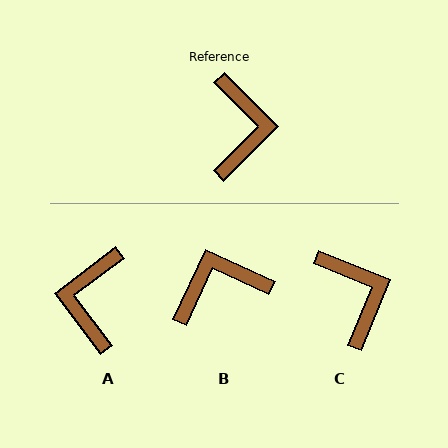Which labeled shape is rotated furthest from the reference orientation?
A, about 173 degrees away.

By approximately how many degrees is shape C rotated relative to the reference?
Approximately 23 degrees counter-clockwise.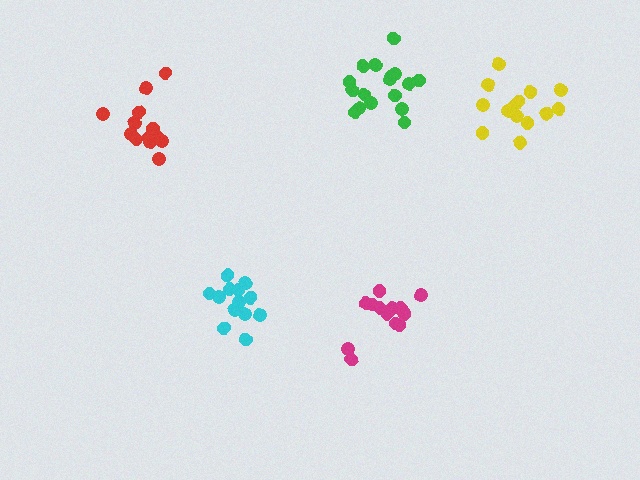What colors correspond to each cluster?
The clusters are colored: yellow, magenta, green, cyan, red.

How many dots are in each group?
Group 1: 14 dots, Group 2: 14 dots, Group 3: 17 dots, Group 4: 13 dots, Group 5: 14 dots (72 total).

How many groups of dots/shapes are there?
There are 5 groups.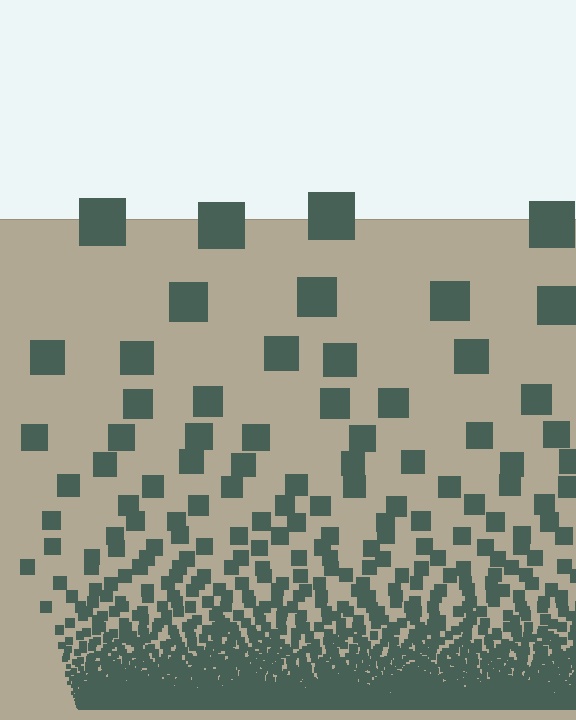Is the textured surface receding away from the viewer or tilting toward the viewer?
The surface appears to tilt toward the viewer. Texture elements get larger and sparser toward the top.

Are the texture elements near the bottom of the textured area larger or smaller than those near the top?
Smaller. The gradient is inverted — elements near the bottom are smaller and denser.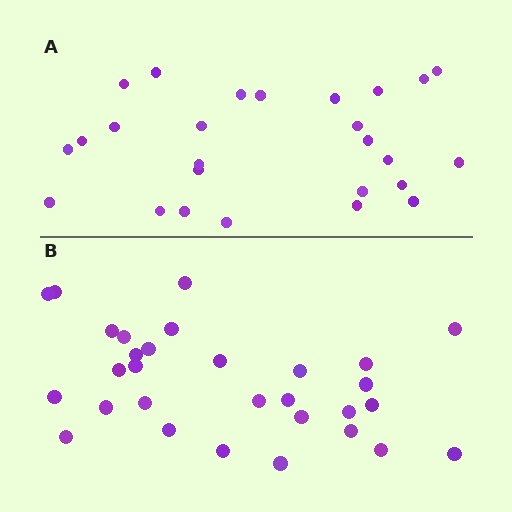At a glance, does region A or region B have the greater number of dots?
Region B (the bottom region) has more dots.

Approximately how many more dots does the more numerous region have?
Region B has about 4 more dots than region A.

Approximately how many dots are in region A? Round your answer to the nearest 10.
About 30 dots. (The exact count is 26, which rounds to 30.)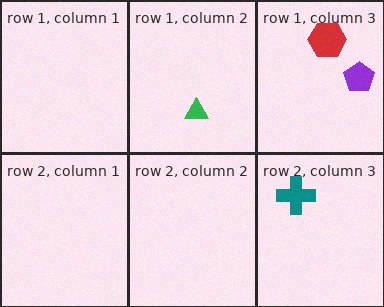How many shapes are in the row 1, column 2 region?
1.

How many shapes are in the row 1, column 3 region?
2.